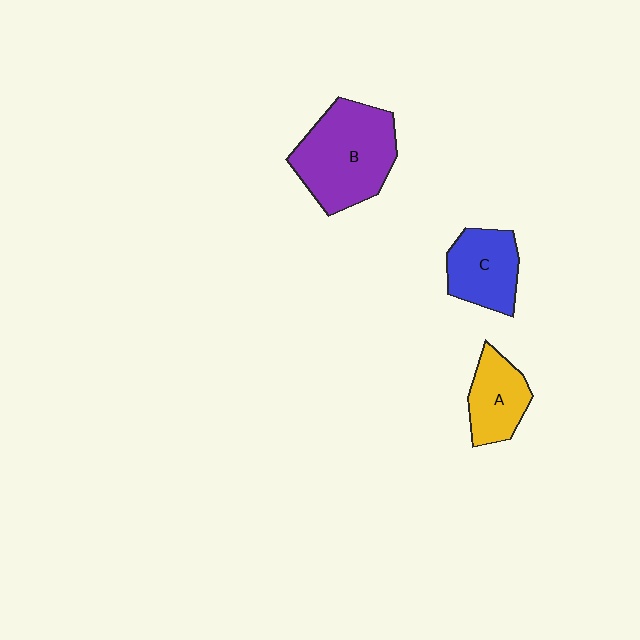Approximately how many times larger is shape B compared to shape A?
Approximately 1.9 times.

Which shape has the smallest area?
Shape A (yellow).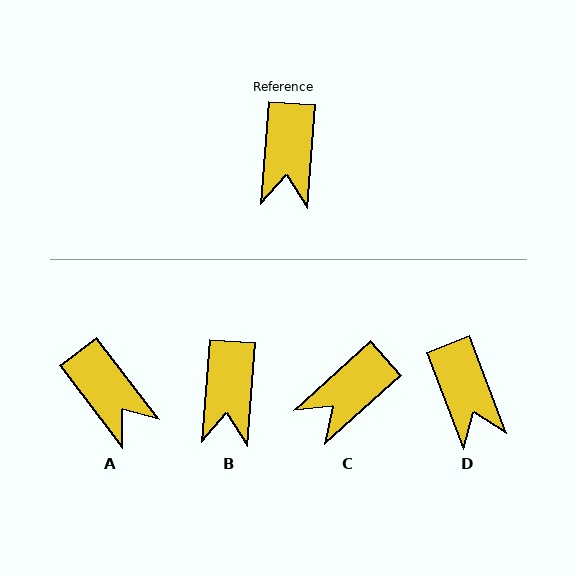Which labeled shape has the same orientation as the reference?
B.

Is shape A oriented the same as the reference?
No, it is off by about 42 degrees.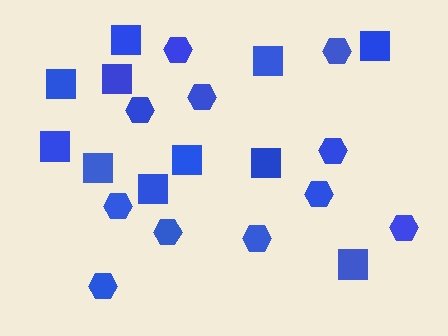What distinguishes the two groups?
There are 2 groups: one group of squares (11) and one group of hexagons (11).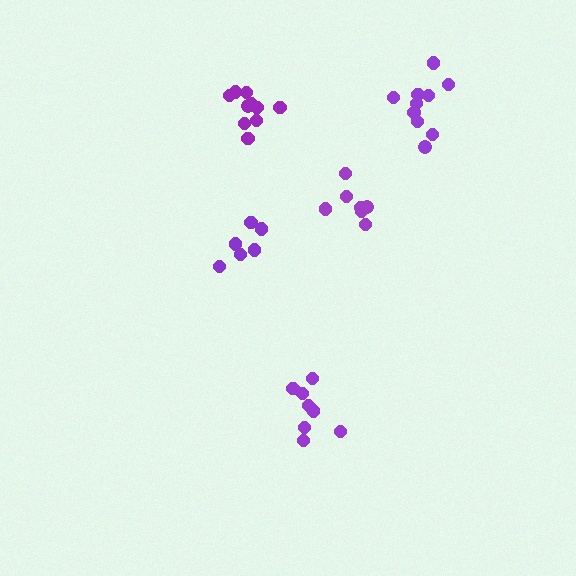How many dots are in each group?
Group 1: 8 dots, Group 2: 10 dots, Group 3: 8 dots, Group 4: 6 dots, Group 5: 10 dots (42 total).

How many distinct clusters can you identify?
There are 5 distinct clusters.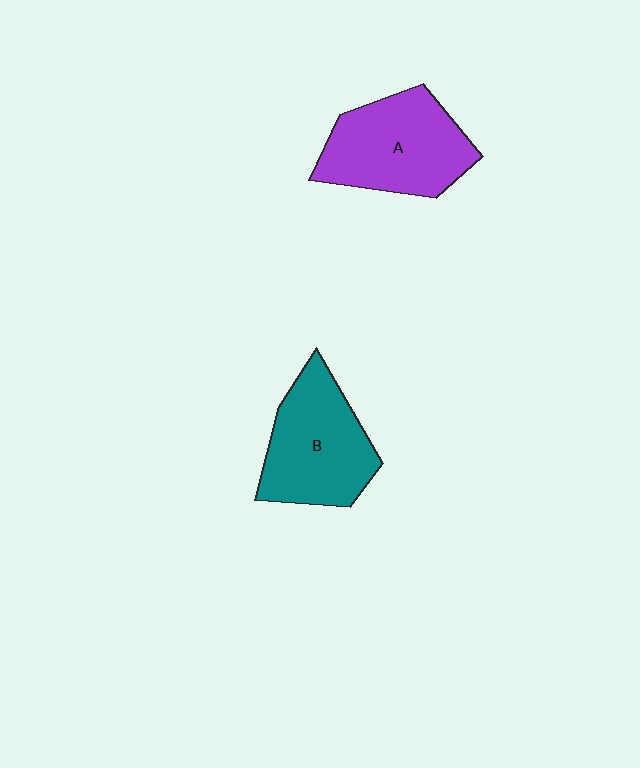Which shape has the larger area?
Shape A (purple).